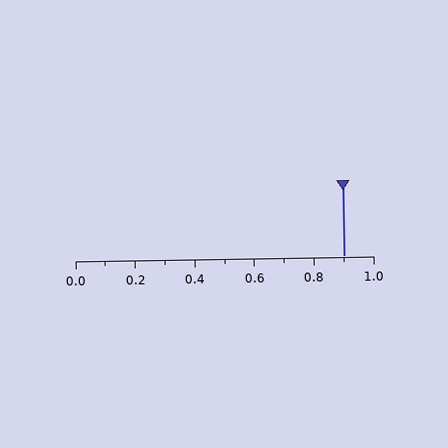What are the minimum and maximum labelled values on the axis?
The axis runs from 0.0 to 1.0.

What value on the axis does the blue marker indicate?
The marker indicates approximately 0.9.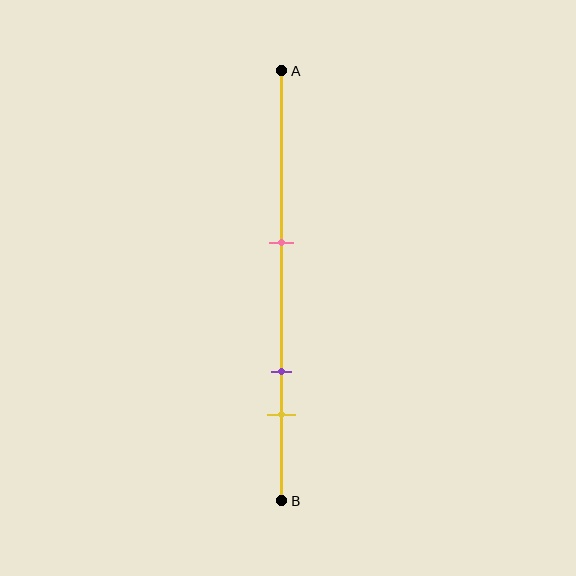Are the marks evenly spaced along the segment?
No, the marks are not evenly spaced.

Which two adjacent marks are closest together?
The purple and yellow marks are the closest adjacent pair.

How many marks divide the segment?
There are 3 marks dividing the segment.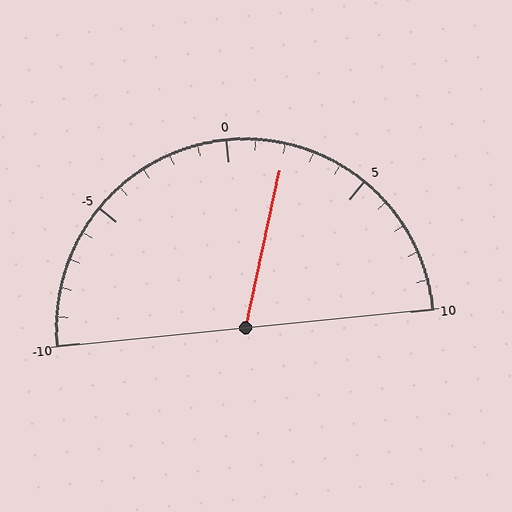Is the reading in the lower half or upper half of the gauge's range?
The reading is in the upper half of the range (-10 to 10).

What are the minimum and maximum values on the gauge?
The gauge ranges from -10 to 10.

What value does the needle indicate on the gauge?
The needle indicates approximately 2.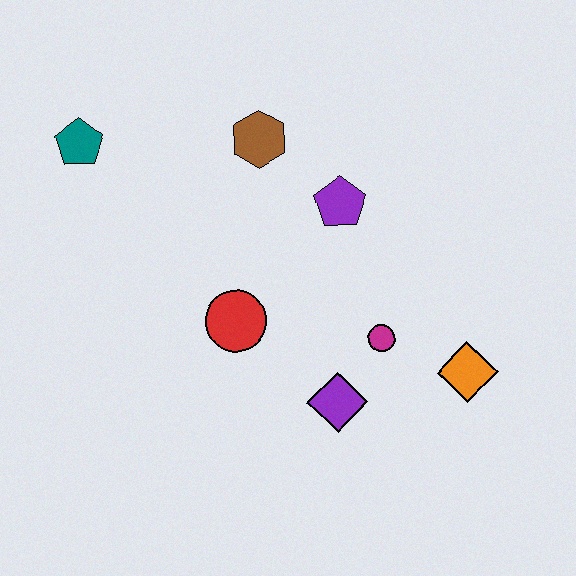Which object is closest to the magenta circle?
The purple diamond is closest to the magenta circle.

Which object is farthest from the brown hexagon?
The orange diamond is farthest from the brown hexagon.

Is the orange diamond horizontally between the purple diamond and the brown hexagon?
No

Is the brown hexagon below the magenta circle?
No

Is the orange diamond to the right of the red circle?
Yes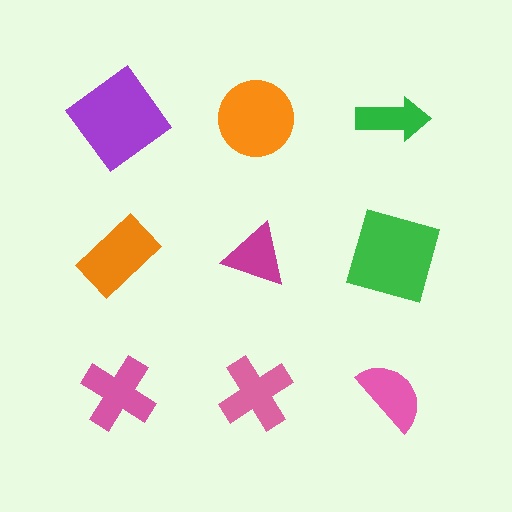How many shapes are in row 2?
3 shapes.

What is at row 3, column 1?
A pink cross.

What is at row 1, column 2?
An orange circle.